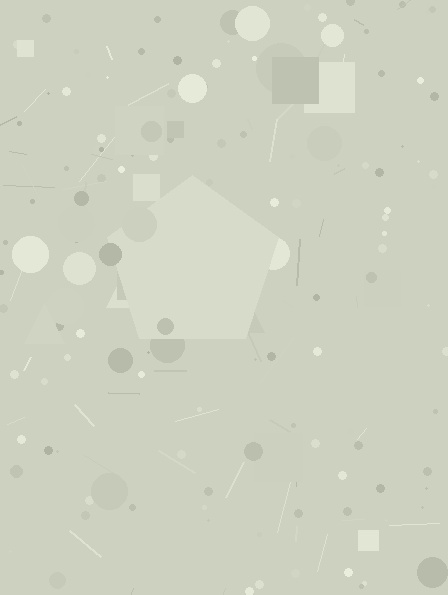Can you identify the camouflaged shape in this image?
The camouflaged shape is a pentagon.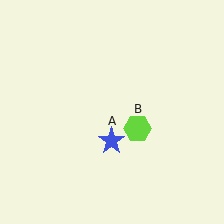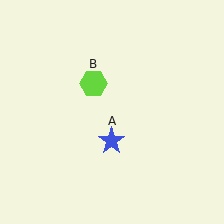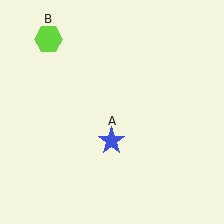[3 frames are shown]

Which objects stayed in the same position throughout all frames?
Blue star (object A) remained stationary.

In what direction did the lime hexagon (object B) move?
The lime hexagon (object B) moved up and to the left.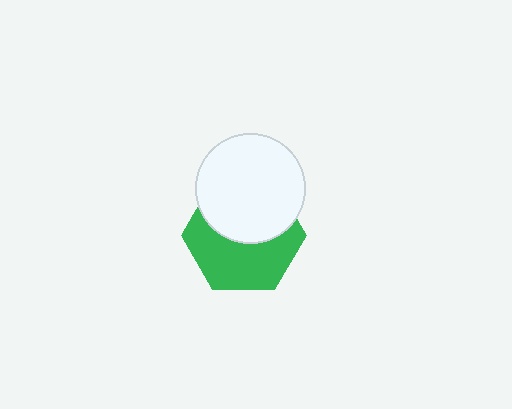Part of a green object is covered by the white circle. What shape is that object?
It is a hexagon.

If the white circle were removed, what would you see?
You would see the complete green hexagon.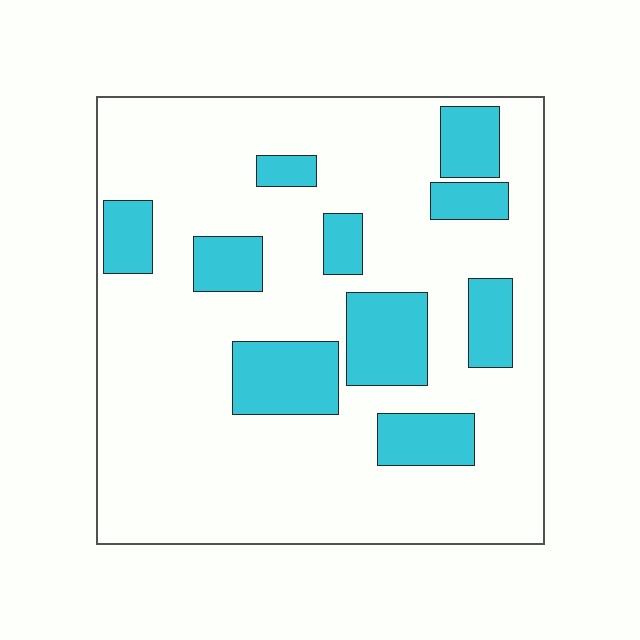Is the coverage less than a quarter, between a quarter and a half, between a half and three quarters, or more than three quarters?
Less than a quarter.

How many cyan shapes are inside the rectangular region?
10.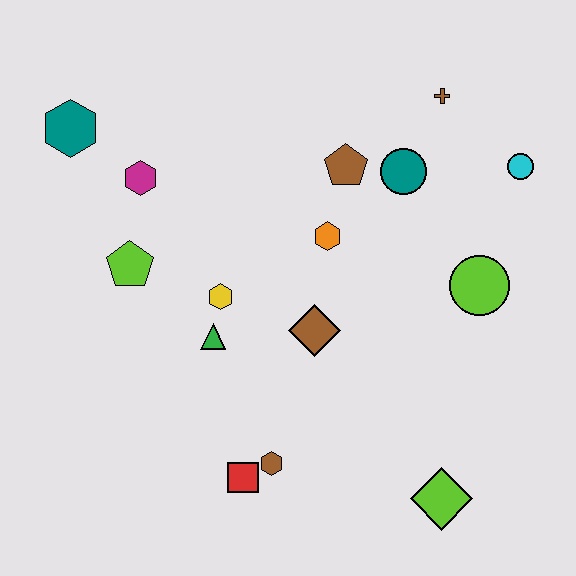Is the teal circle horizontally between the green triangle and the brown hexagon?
No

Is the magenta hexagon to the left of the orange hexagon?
Yes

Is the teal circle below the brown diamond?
No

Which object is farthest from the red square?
The brown cross is farthest from the red square.